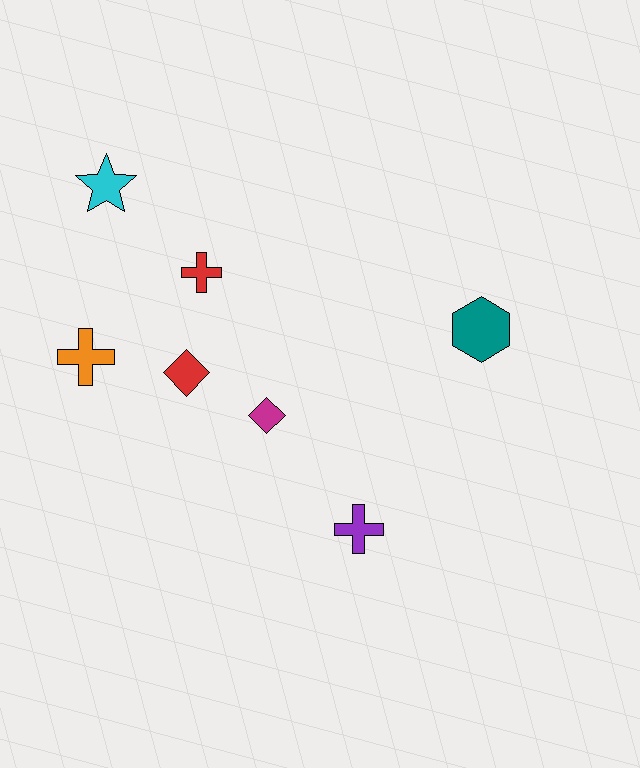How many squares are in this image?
There are no squares.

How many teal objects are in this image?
There is 1 teal object.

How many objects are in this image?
There are 7 objects.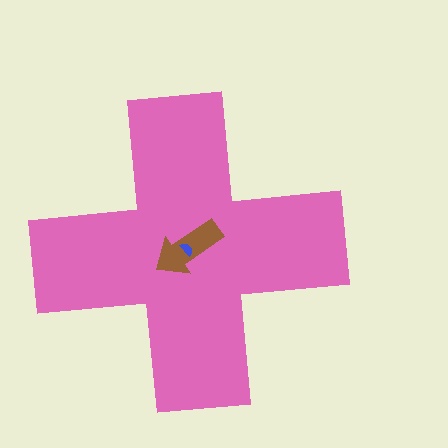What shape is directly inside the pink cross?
The brown arrow.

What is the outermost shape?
The pink cross.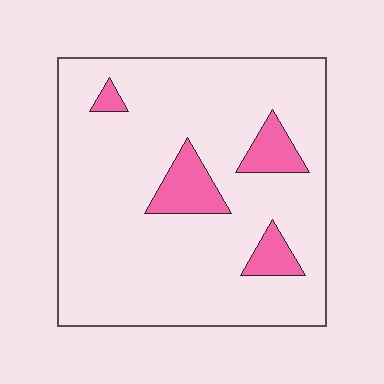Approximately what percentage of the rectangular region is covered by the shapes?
Approximately 10%.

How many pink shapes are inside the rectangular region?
4.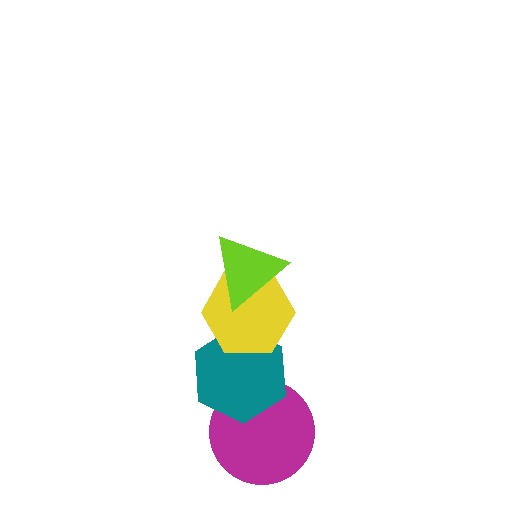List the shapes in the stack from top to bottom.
From top to bottom: the lime triangle, the yellow hexagon, the teal hexagon, the magenta circle.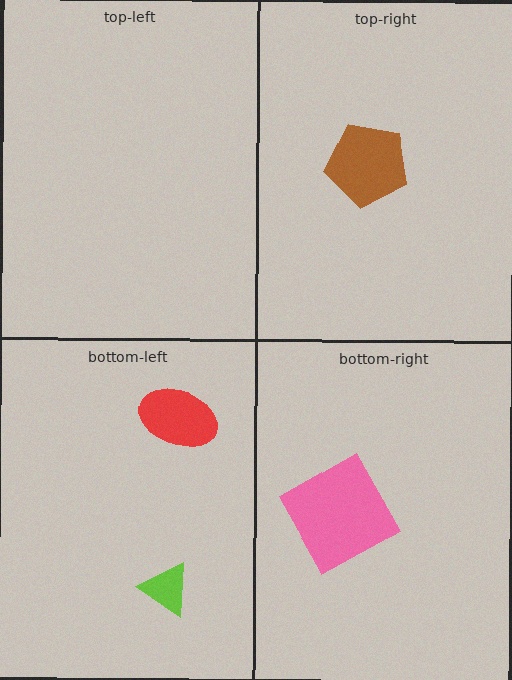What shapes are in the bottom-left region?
The red ellipse, the lime triangle.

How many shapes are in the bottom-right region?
1.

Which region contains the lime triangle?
The bottom-left region.